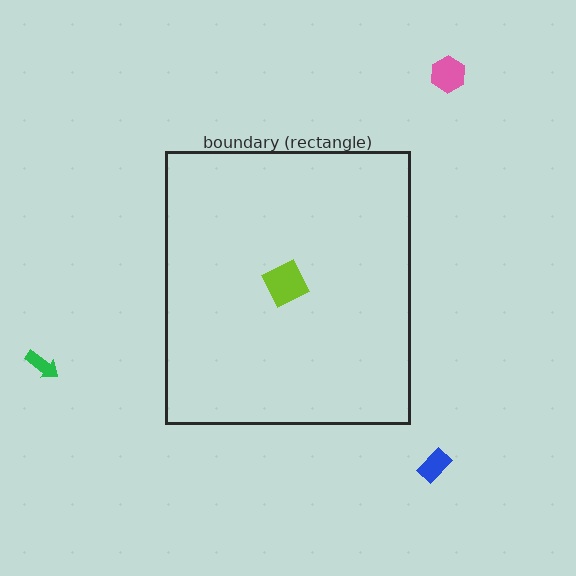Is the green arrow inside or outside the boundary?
Outside.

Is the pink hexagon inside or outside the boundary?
Outside.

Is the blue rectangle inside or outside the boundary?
Outside.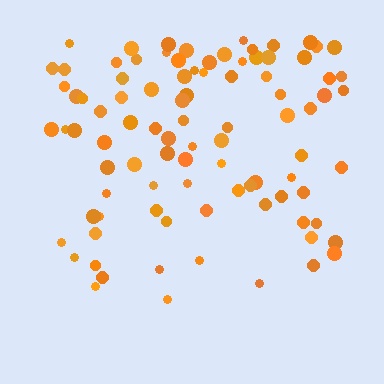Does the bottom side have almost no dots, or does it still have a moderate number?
Still a moderate number, just noticeably fewer than the top.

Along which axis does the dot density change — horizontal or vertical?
Vertical.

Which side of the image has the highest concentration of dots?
The top.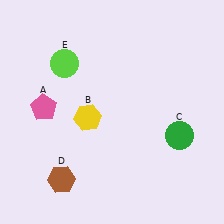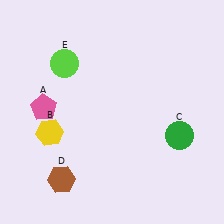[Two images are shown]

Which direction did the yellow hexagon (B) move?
The yellow hexagon (B) moved left.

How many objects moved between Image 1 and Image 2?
1 object moved between the two images.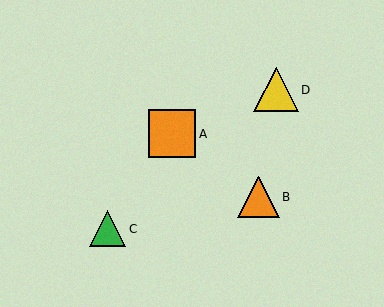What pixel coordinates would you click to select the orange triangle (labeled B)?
Click at (259, 197) to select the orange triangle B.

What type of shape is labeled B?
Shape B is an orange triangle.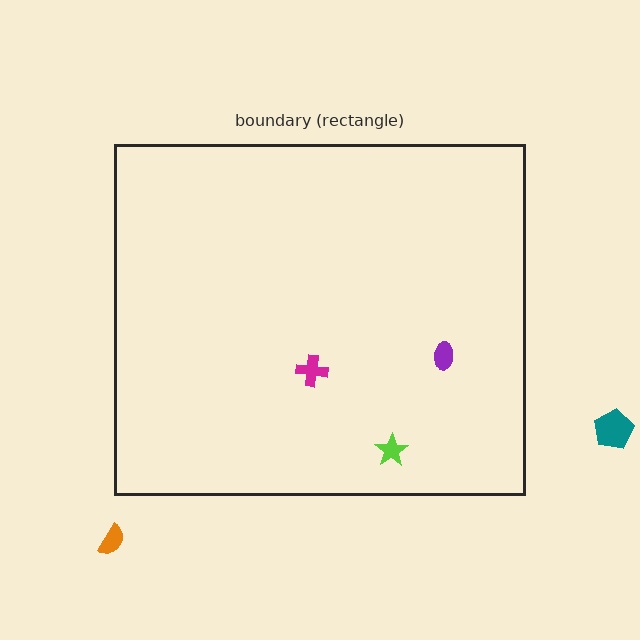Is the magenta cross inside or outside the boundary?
Inside.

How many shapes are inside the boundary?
3 inside, 2 outside.